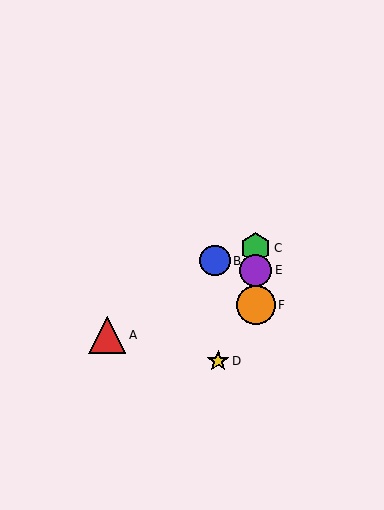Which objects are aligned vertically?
Objects C, E, F are aligned vertically.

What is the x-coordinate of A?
Object A is at x≈107.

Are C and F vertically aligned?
Yes, both are at x≈256.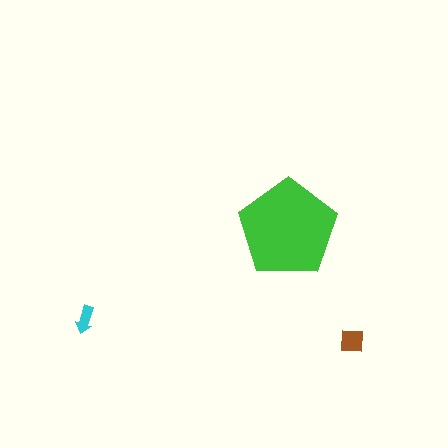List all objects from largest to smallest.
The green pentagon, the brown square, the cyan arrow.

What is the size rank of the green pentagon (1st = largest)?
1st.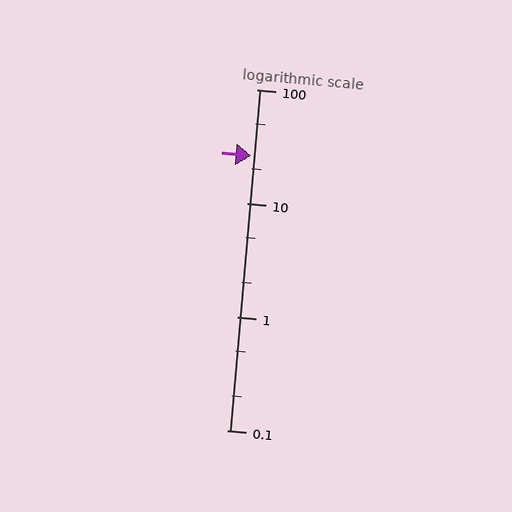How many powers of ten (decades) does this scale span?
The scale spans 3 decades, from 0.1 to 100.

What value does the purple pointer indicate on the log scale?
The pointer indicates approximately 26.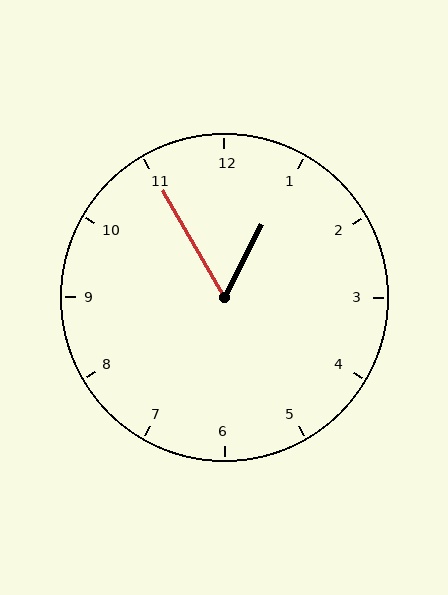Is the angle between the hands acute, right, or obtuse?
It is acute.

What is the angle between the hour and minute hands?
Approximately 58 degrees.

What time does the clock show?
12:55.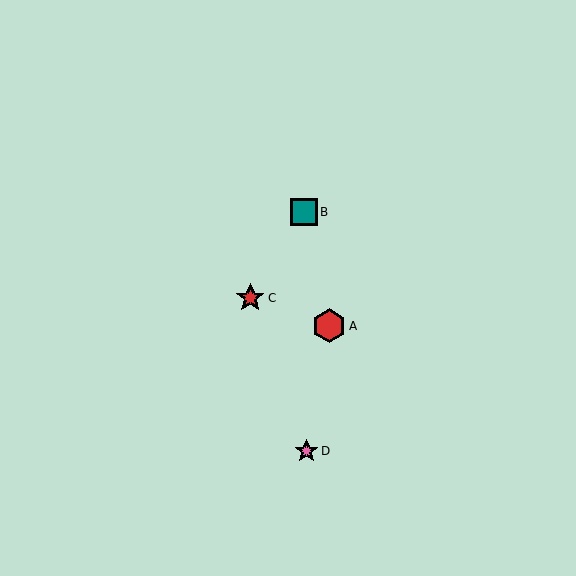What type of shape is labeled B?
Shape B is a teal square.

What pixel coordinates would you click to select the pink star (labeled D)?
Click at (306, 451) to select the pink star D.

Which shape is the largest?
The red hexagon (labeled A) is the largest.